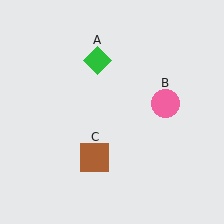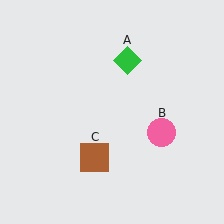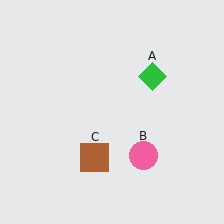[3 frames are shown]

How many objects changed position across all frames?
2 objects changed position: green diamond (object A), pink circle (object B).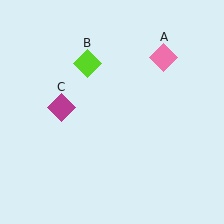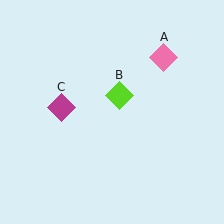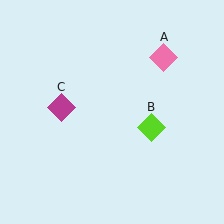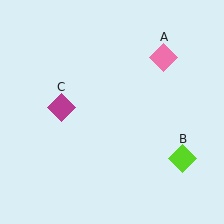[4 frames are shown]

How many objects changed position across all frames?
1 object changed position: lime diamond (object B).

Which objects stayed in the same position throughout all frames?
Pink diamond (object A) and magenta diamond (object C) remained stationary.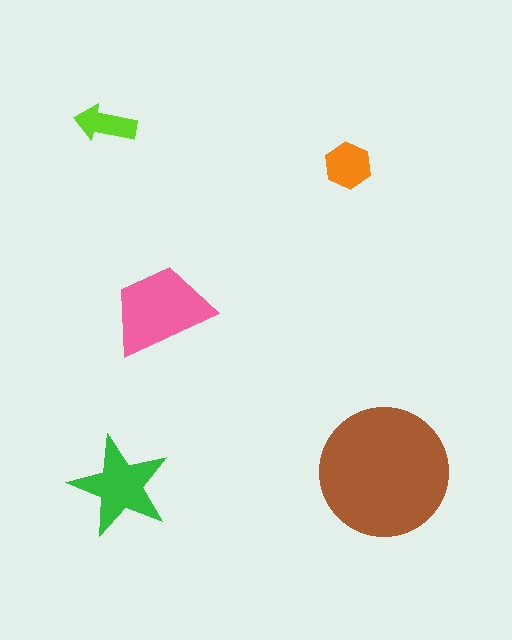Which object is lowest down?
The green star is bottommost.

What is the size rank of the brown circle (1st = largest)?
1st.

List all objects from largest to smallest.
The brown circle, the pink trapezoid, the green star, the orange hexagon, the lime arrow.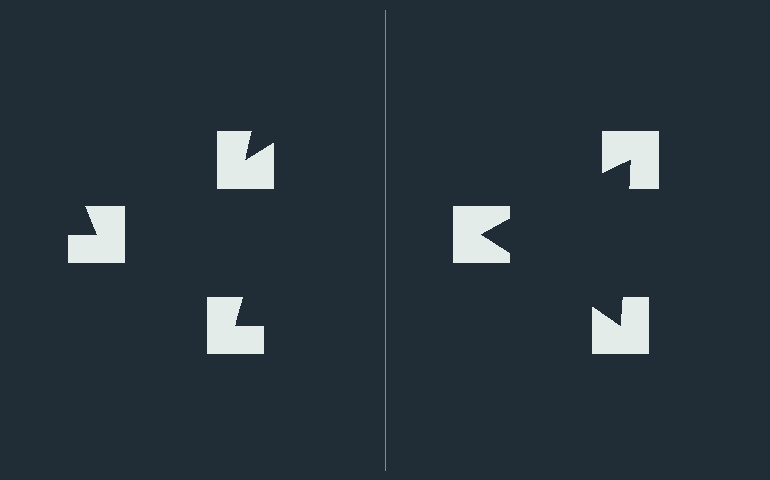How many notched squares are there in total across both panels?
6 — 3 on each side.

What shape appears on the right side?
An illusory triangle.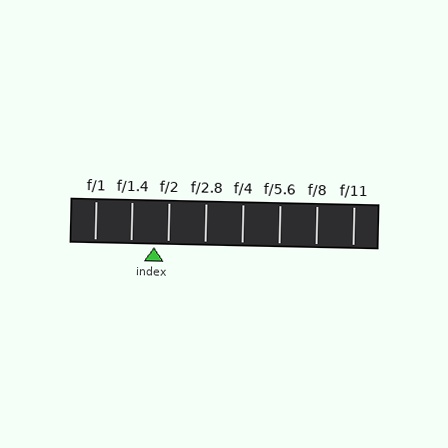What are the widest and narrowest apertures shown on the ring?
The widest aperture shown is f/1 and the narrowest is f/11.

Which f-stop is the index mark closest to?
The index mark is closest to f/2.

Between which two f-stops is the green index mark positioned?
The index mark is between f/1.4 and f/2.